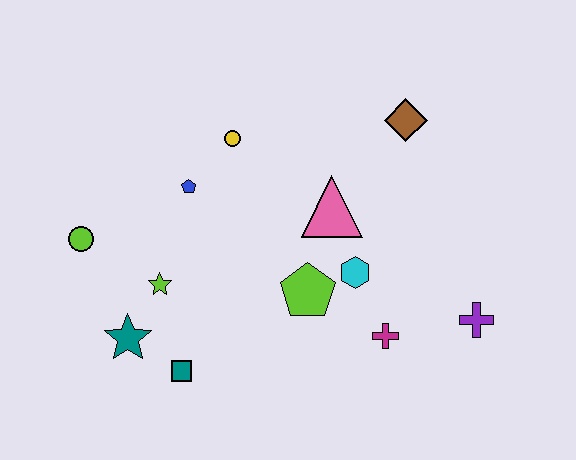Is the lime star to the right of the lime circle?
Yes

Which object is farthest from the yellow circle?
The purple cross is farthest from the yellow circle.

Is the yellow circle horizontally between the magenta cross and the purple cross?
No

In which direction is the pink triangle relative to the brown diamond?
The pink triangle is below the brown diamond.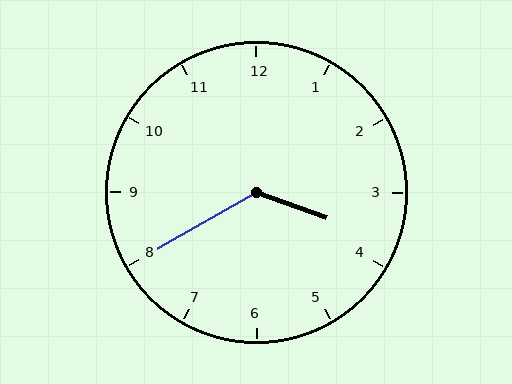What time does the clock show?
3:40.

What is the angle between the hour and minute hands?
Approximately 130 degrees.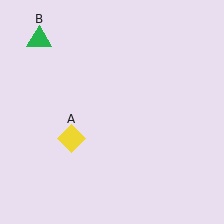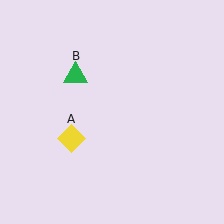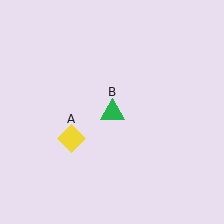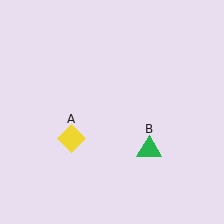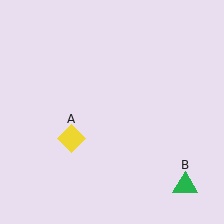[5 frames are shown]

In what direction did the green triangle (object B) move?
The green triangle (object B) moved down and to the right.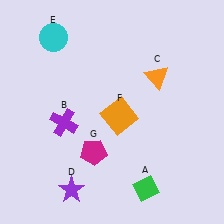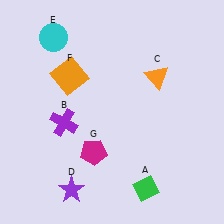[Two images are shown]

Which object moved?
The orange square (F) moved left.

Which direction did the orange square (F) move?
The orange square (F) moved left.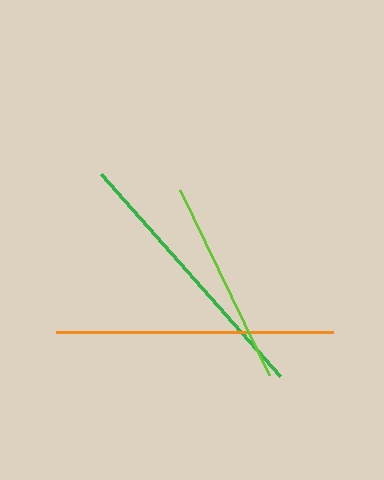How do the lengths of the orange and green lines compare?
The orange and green lines are approximately the same length.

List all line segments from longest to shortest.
From longest to shortest: orange, green, lime.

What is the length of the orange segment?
The orange segment is approximately 278 pixels long.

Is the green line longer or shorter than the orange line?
The orange line is longer than the green line.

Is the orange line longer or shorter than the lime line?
The orange line is longer than the lime line.